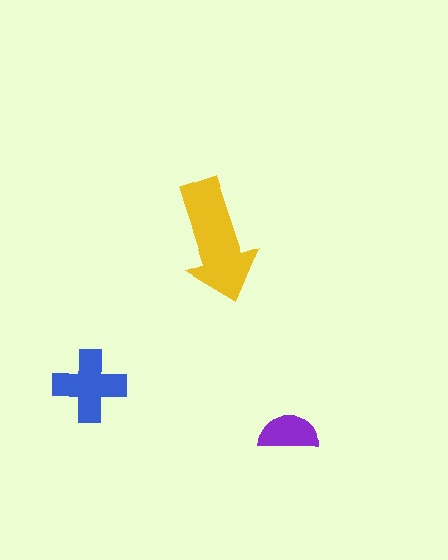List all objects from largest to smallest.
The yellow arrow, the blue cross, the purple semicircle.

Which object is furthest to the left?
The blue cross is leftmost.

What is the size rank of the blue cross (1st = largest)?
2nd.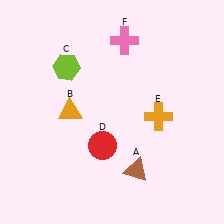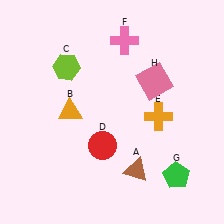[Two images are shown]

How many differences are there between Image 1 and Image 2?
There are 2 differences between the two images.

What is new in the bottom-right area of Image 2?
A green pentagon (G) was added in the bottom-right area of Image 2.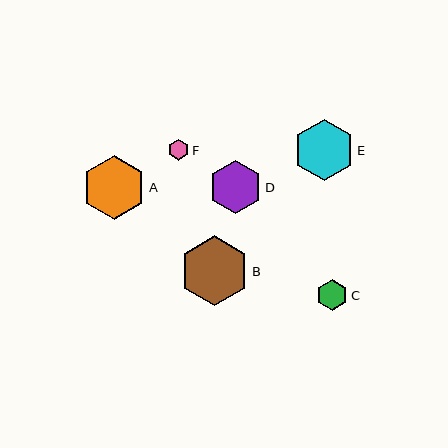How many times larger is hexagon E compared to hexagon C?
Hexagon E is approximately 2.0 times the size of hexagon C.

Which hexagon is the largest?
Hexagon B is the largest with a size of approximately 70 pixels.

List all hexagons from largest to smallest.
From largest to smallest: B, A, E, D, C, F.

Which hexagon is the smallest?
Hexagon F is the smallest with a size of approximately 21 pixels.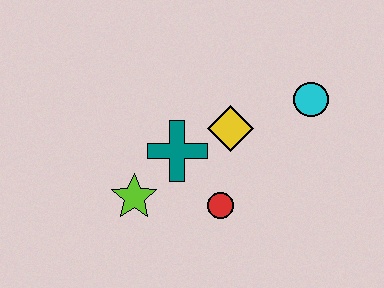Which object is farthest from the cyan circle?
The lime star is farthest from the cyan circle.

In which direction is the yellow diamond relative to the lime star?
The yellow diamond is to the right of the lime star.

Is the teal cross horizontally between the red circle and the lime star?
Yes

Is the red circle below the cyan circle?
Yes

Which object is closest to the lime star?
The teal cross is closest to the lime star.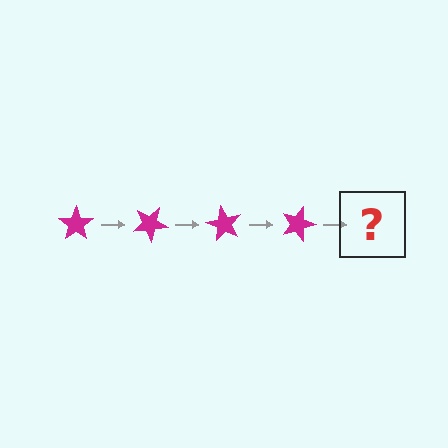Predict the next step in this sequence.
The next step is a magenta star rotated 120 degrees.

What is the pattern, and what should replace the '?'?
The pattern is that the star rotates 30 degrees each step. The '?' should be a magenta star rotated 120 degrees.